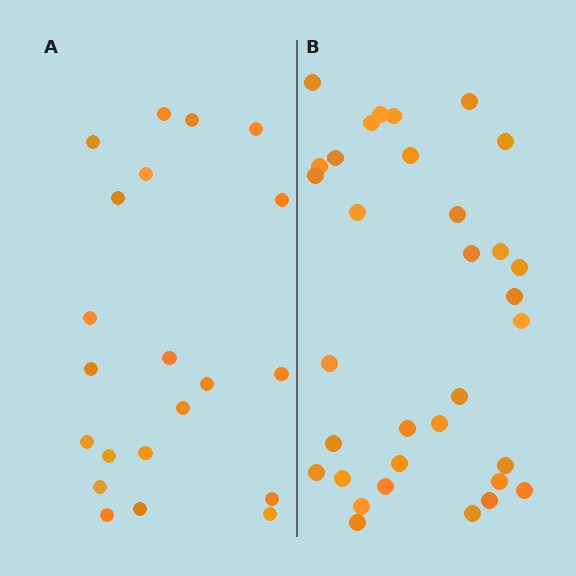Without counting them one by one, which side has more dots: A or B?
Region B (the right region) has more dots.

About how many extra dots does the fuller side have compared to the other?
Region B has roughly 12 or so more dots than region A.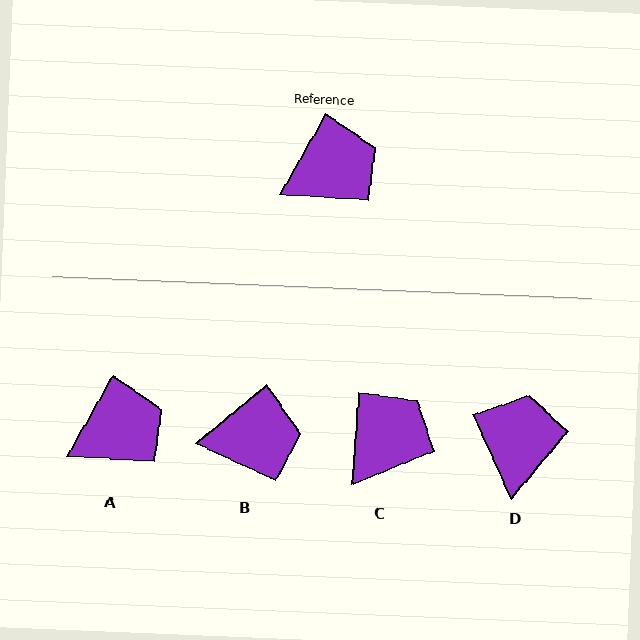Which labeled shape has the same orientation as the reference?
A.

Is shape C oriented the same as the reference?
No, it is off by about 26 degrees.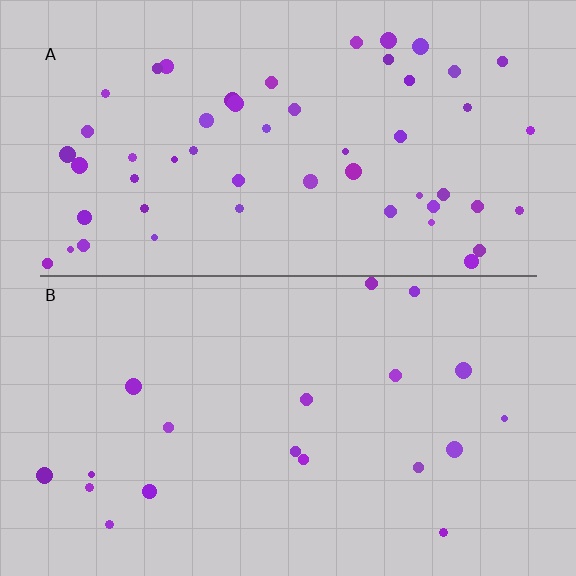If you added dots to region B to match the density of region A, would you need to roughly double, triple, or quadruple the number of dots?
Approximately triple.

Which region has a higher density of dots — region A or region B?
A (the top).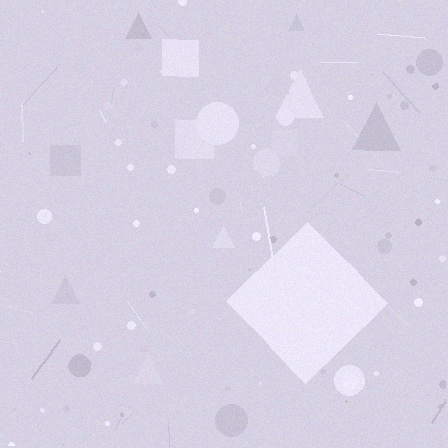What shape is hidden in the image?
A diamond is hidden in the image.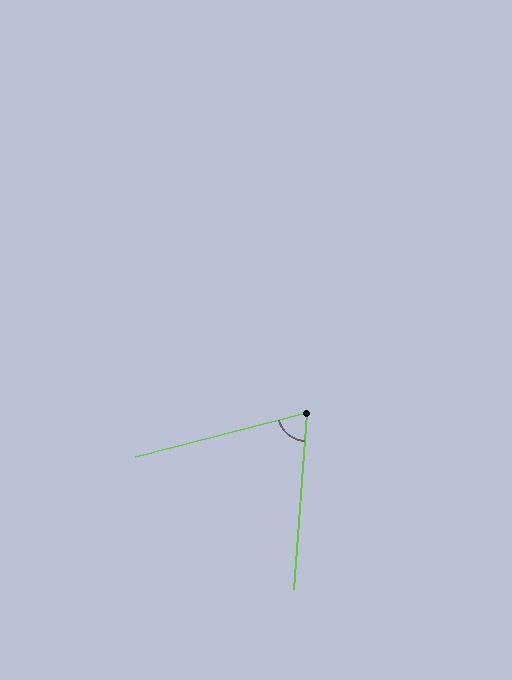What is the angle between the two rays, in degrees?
Approximately 71 degrees.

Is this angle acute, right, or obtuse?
It is acute.